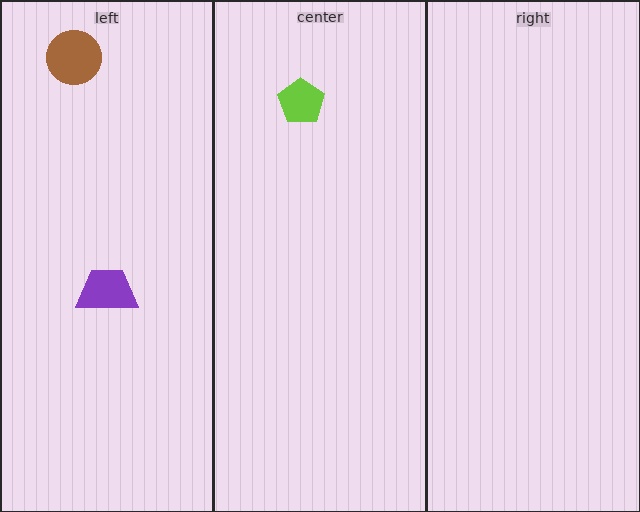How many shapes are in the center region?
1.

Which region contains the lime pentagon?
The center region.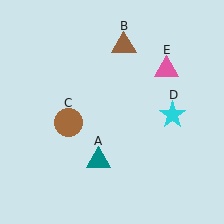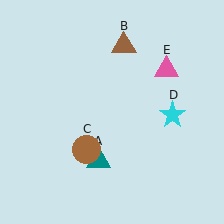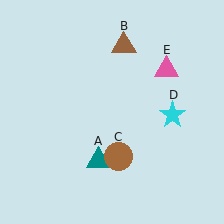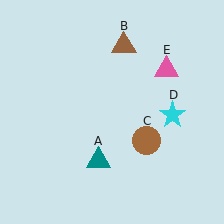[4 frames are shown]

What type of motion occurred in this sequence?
The brown circle (object C) rotated counterclockwise around the center of the scene.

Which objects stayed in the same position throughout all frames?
Teal triangle (object A) and brown triangle (object B) and cyan star (object D) and pink triangle (object E) remained stationary.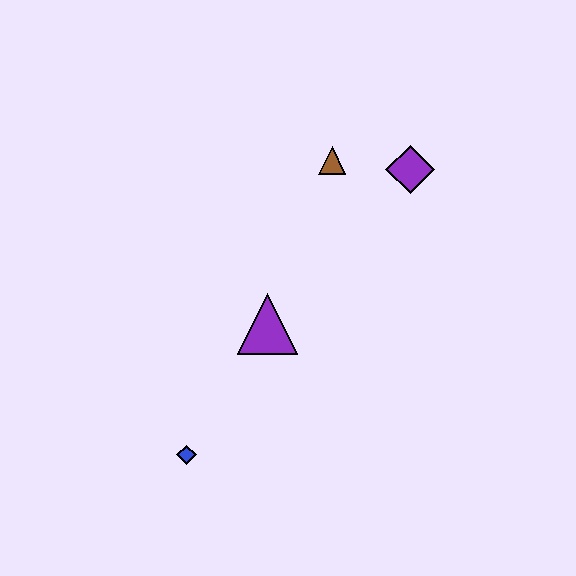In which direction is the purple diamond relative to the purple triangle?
The purple diamond is above the purple triangle.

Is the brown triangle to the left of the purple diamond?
Yes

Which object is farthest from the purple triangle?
The purple diamond is farthest from the purple triangle.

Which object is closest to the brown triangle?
The purple diamond is closest to the brown triangle.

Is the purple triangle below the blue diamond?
No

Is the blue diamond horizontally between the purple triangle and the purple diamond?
No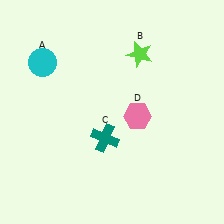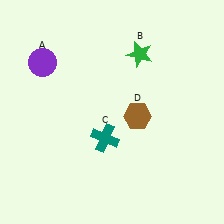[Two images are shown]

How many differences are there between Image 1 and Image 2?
There are 3 differences between the two images.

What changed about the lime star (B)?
In Image 1, B is lime. In Image 2, it changed to green.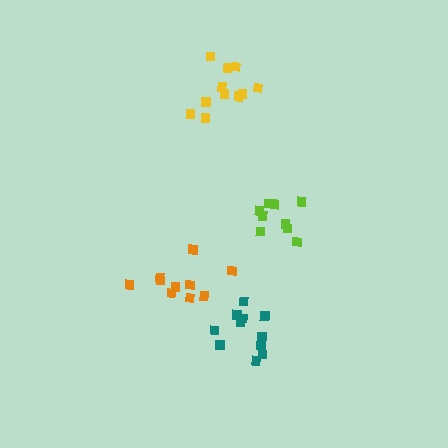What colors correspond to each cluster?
The clusters are colored: lime, yellow, orange, teal.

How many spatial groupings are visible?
There are 4 spatial groupings.